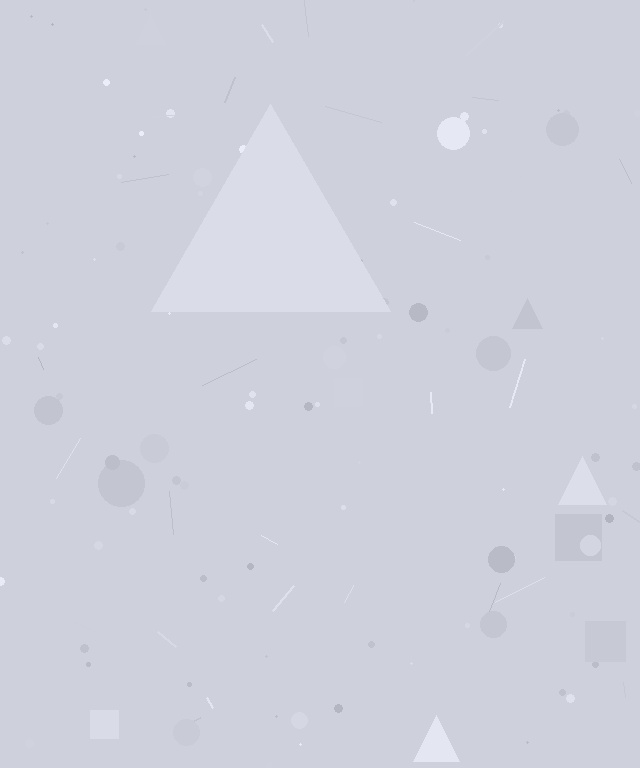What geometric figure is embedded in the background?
A triangle is embedded in the background.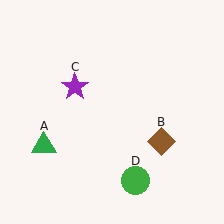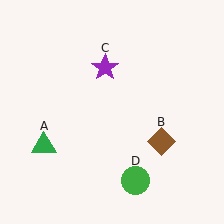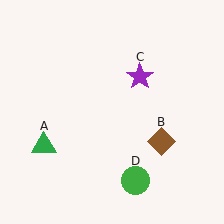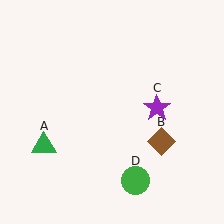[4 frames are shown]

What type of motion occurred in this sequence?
The purple star (object C) rotated clockwise around the center of the scene.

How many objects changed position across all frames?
1 object changed position: purple star (object C).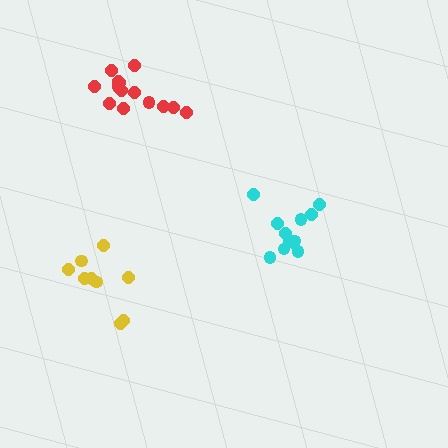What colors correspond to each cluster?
The clusters are colored: yellow, red, cyan.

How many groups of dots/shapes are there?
There are 3 groups.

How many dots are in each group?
Group 1: 9 dots, Group 2: 14 dots, Group 3: 12 dots (35 total).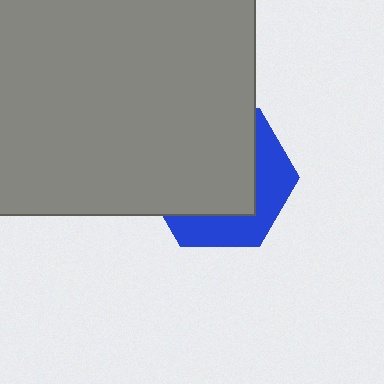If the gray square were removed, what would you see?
You would see the complete blue hexagon.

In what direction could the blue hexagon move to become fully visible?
The blue hexagon could move toward the lower-right. That would shift it out from behind the gray square entirely.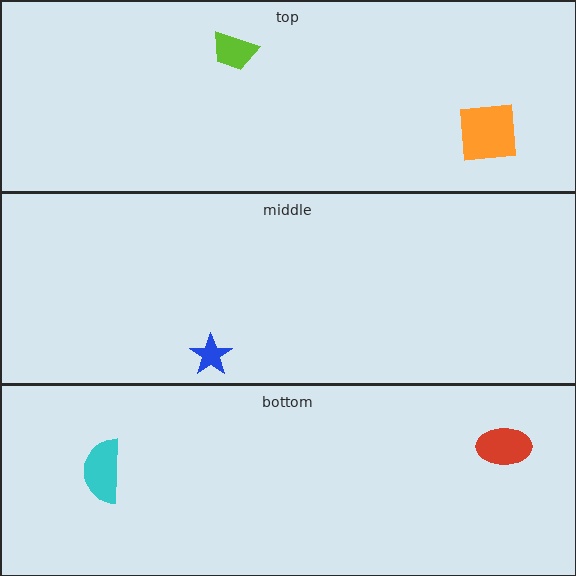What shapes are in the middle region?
The blue star.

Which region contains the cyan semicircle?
The bottom region.